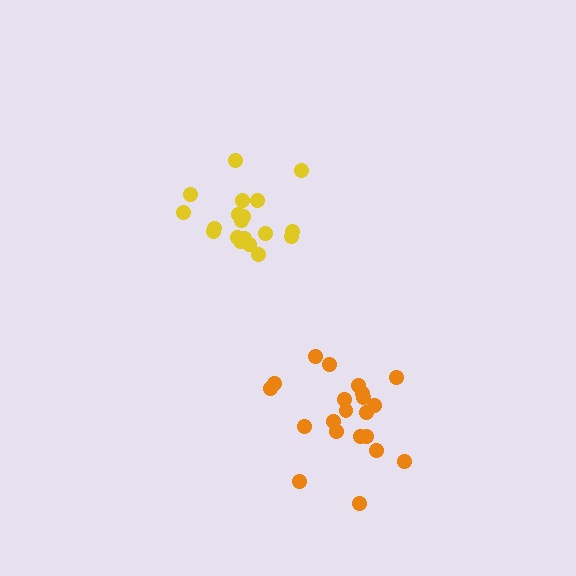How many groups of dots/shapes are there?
There are 2 groups.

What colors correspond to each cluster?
The clusters are colored: orange, yellow.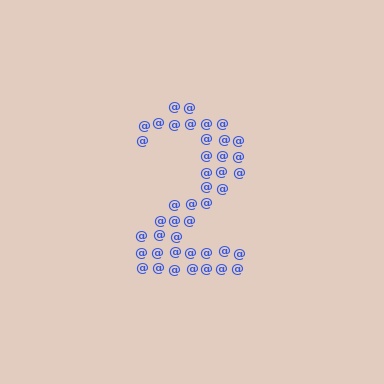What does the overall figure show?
The overall figure shows the digit 2.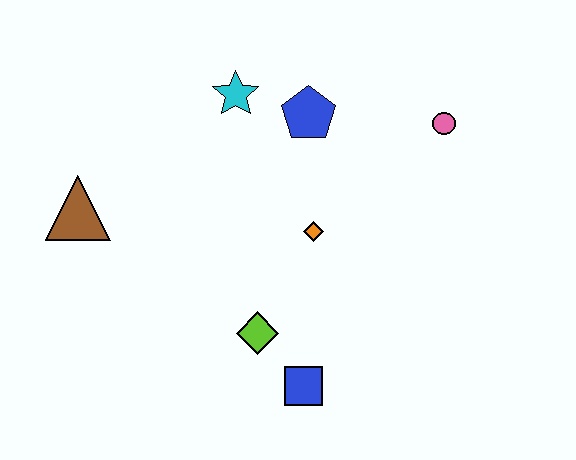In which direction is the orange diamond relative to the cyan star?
The orange diamond is below the cyan star.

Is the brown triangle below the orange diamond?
No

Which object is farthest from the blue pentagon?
The blue square is farthest from the blue pentagon.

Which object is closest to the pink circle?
The blue pentagon is closest to the pink circle.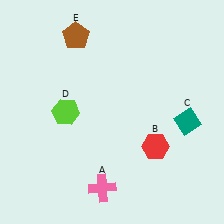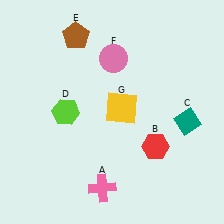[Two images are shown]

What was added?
A pink circle (F), a yellow square (G) were added in Image 2.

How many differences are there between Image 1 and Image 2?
There are 2 differences between the two images.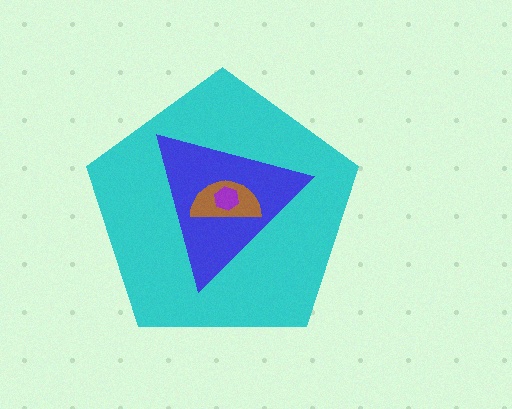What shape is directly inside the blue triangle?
The brown semicircle.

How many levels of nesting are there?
4.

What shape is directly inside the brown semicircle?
The purple hexagon.